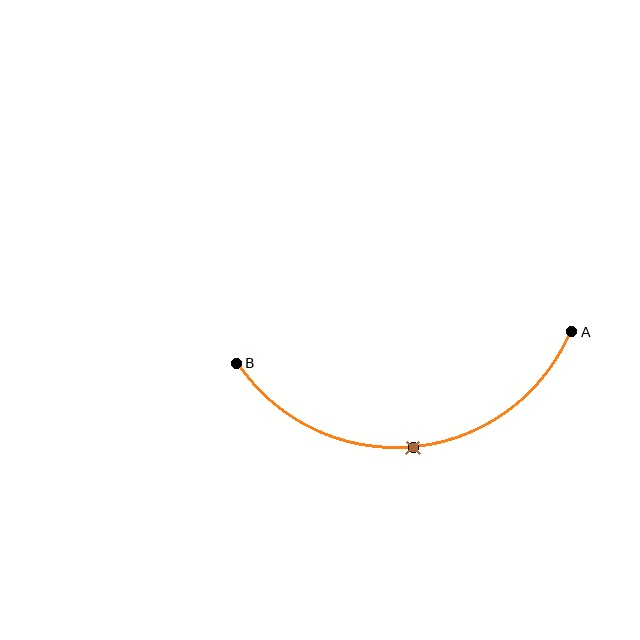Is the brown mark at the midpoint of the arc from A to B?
Yes. The brown mark lies on the arc at equal arc-length from both A and B — it is the arc midpoint.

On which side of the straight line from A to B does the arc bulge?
The arc bulges below the straight line connecting A and B.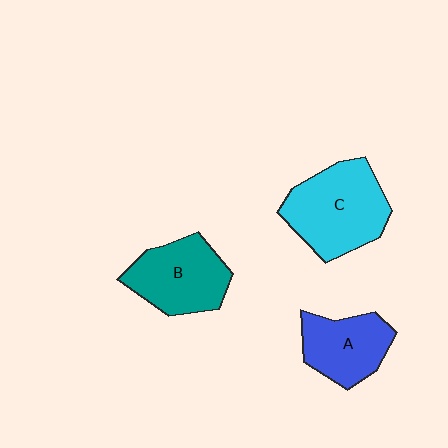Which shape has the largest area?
Shape C (cyan).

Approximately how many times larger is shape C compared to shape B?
Approximately 1.2 times.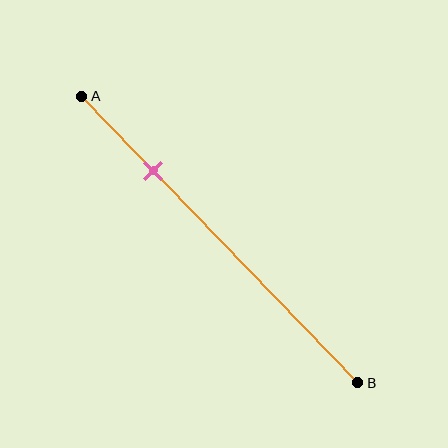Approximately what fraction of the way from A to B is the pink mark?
The pink mark is approximately 25% of the way from A to B.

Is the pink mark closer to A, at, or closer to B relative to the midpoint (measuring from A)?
The pink mark is closer to point A than the midpoint of segment AB.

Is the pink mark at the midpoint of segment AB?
No, the mark is at about 25% from A, not at the 50% midpoint.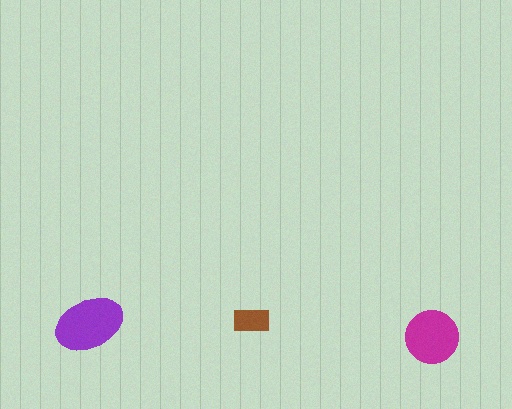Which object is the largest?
The purple ellipse.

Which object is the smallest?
The brown rectangle.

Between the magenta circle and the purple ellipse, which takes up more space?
The purple ellipse.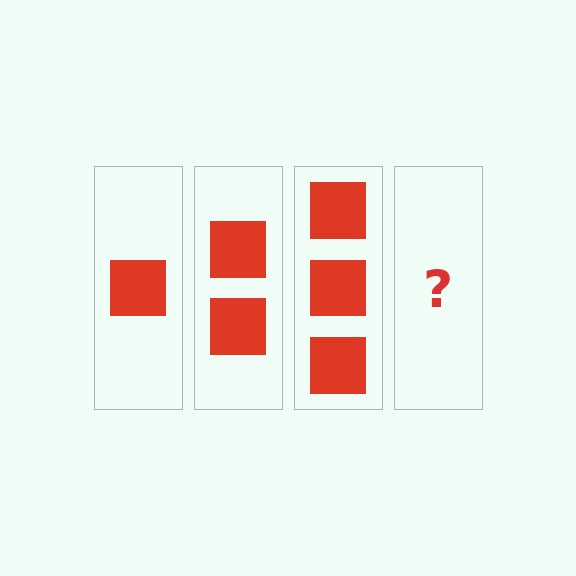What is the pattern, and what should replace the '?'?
The pattern is that each step adds one more square. The '?' should be 4 squares.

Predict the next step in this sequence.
The next step is 4 squares.